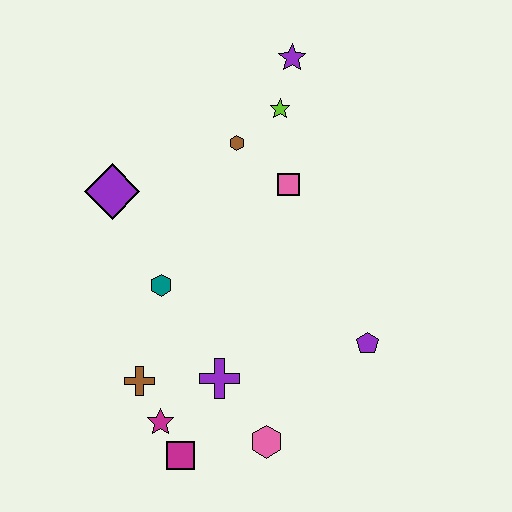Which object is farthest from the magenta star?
The purple star is farthest from the magenta star.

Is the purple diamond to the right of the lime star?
No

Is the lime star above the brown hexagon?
Yes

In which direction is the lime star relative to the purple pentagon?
The lime star is above the purple pentagon.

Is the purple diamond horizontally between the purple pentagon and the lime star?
No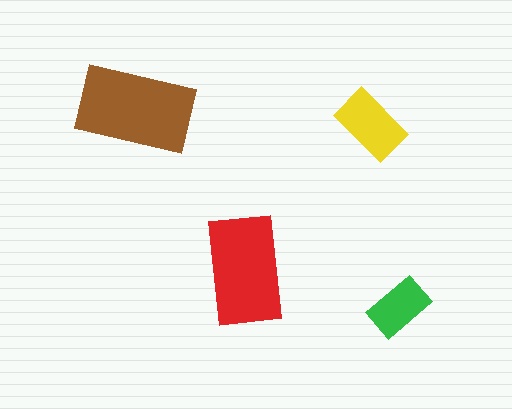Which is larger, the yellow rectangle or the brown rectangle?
The brown one.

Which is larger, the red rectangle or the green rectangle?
The red one.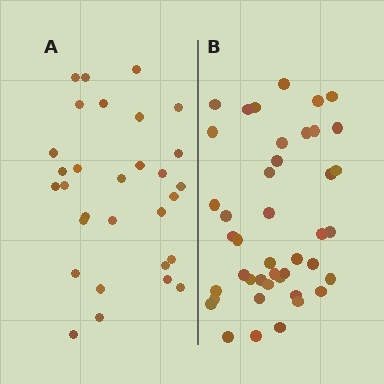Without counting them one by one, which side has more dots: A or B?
Region B (the right region) has more dots.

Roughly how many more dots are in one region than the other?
Region B has approximately 15 more dots than region A.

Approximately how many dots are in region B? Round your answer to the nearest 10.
About 40 dots. (The exact count is 43, which rounds to 40.)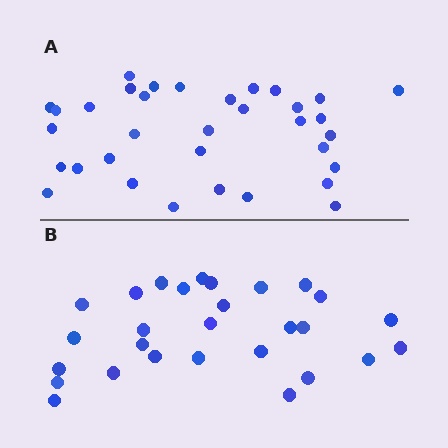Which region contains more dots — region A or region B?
Region A (the top region) has more dots.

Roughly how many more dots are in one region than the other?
Region A has about 6 more dots than region B.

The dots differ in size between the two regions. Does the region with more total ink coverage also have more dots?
No. Region B has more total ink coverage because its dots are larger, but region A actually contains more individual dots. Total area can be misleading — the number of items is what matters here.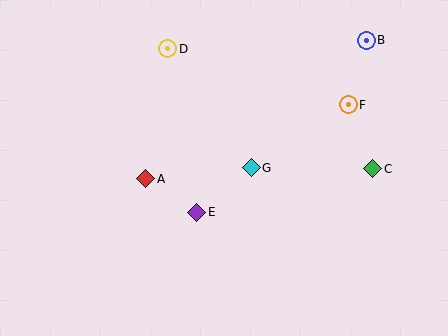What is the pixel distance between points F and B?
The distance between F and B is 67 pixels.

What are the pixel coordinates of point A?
Point A is at (146, 179).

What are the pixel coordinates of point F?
Point F is at (348, 105).